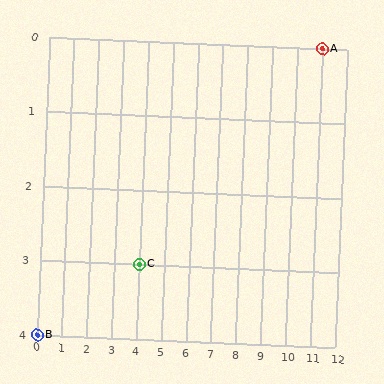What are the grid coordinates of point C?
Point C is at grid coordinates (4, 3).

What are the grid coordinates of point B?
Point B is at grid coordinates (0, 4).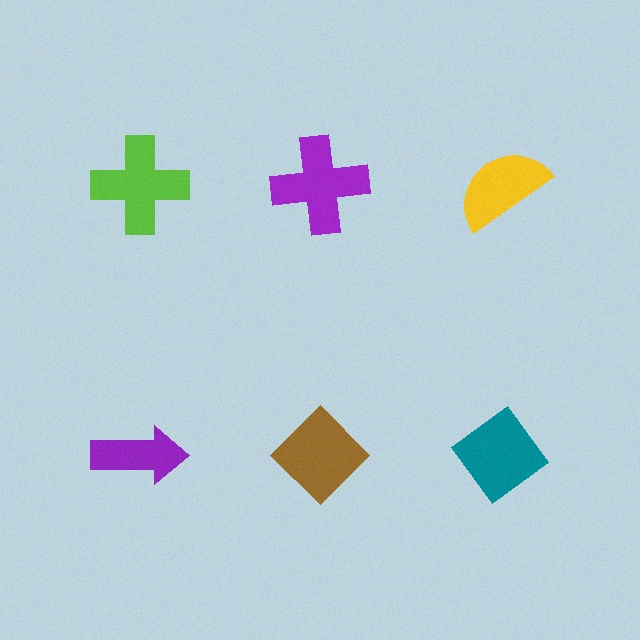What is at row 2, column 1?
A purple arrow.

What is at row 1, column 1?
A lime cross.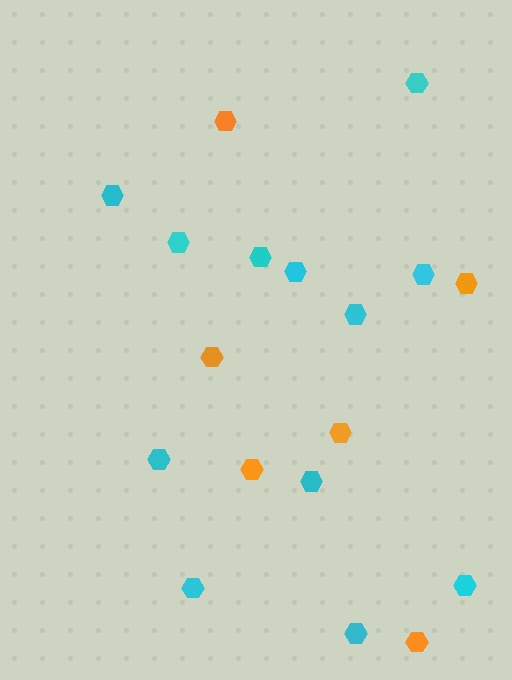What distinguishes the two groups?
There are 2 groups: one group of cyan hexagons (12) and one group of orange hexagons (6).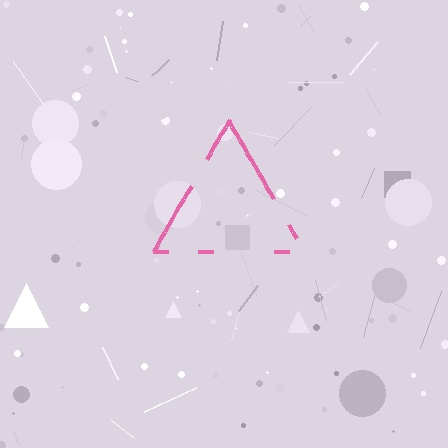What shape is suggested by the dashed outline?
The dashed outline suggests a triangle.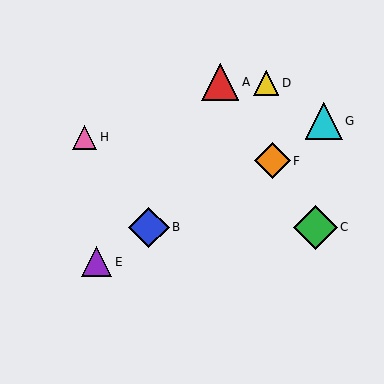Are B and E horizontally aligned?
No, B is at y≈227 and E is at y≈262.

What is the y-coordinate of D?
Object D is at y≈83.